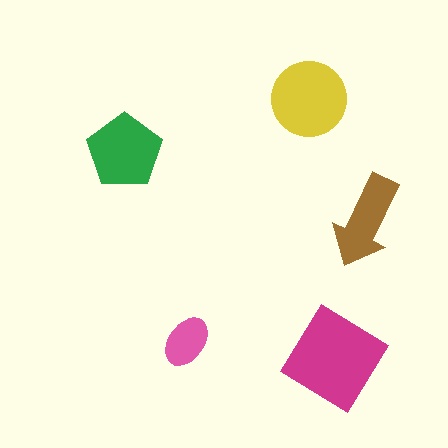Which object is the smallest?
The pink ellipse.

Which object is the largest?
The magenta diamond.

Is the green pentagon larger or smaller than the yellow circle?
Smaller.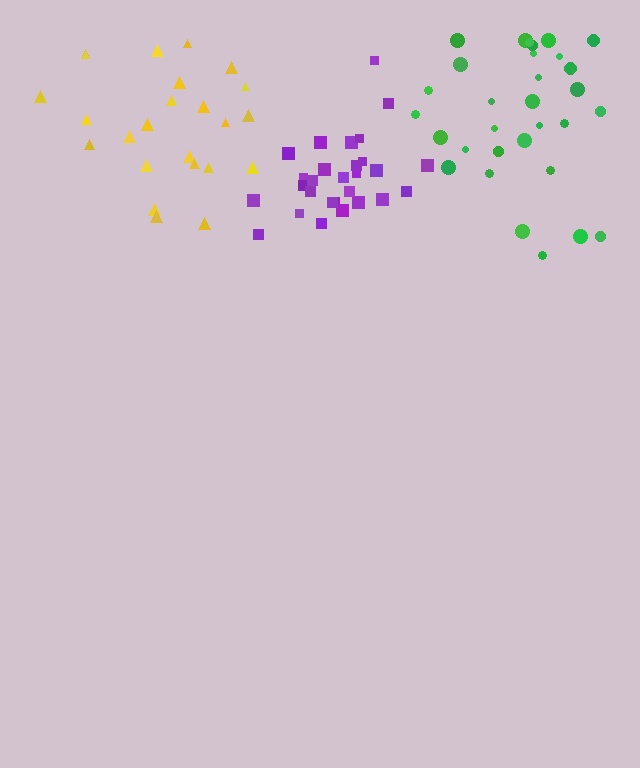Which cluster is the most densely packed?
Purple.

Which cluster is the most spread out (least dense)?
Yellow.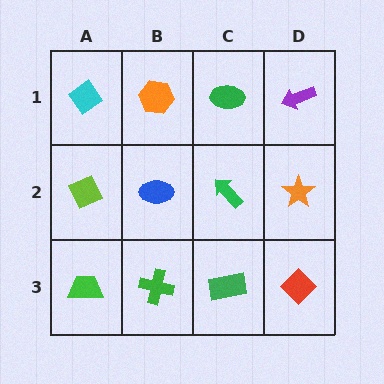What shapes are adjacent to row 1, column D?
An orange star (row 2, column D), a green ellipse (row 1, column C).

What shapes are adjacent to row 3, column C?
A green arrow (row 2, column C), a green cross (row 3, column B), a red diamond (row 3, column D).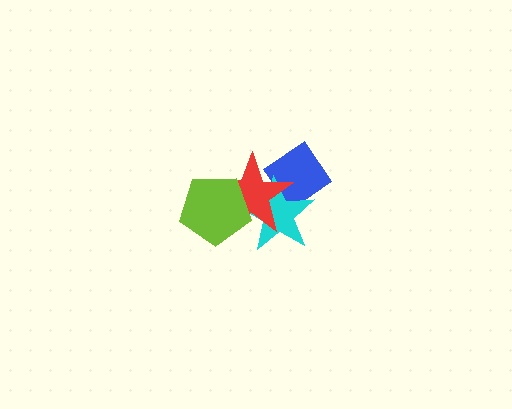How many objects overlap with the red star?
3 objects overlap with the red star.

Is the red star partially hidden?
Yes, it is partially covered by another shape.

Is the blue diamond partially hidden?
Yes, it is partially covered by another shape.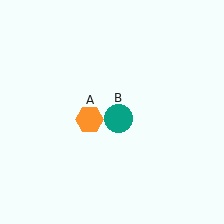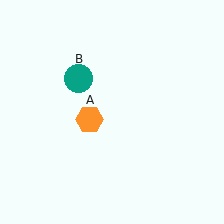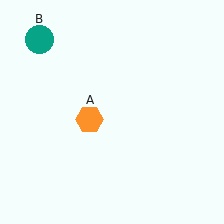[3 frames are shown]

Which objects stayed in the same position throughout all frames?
Orange hexagon (object A) remained stationary.